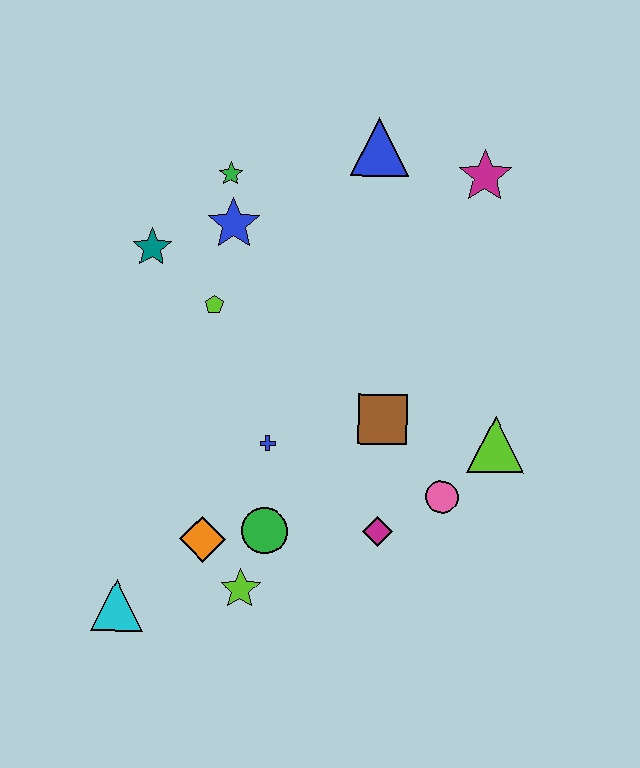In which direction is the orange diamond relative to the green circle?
The orange diamond is to the left of the green circle.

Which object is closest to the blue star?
The green star is closest to the blue star.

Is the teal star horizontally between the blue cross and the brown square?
No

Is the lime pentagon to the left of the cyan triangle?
No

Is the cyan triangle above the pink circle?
No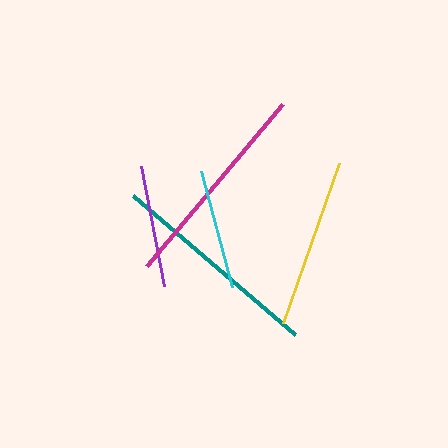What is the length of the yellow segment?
The yellow segment is approximately 169 pixels long.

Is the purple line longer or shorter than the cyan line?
The purple line is longer than the cyan line.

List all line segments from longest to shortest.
From longest to shortest: teal, magenta, yellow, purple, cyan.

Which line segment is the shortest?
The cyan line is the shortest at approximately 120 pixels.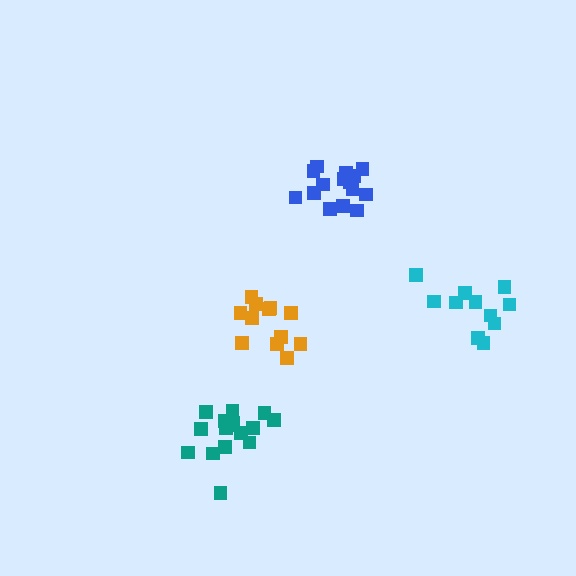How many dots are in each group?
Group 1: 12 dots, Group 2: 16 dots, Group 3: 15 dots, Group 4: 11 dots (54 total).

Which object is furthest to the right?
The cyan cluster is rightmost.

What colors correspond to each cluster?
The clusters are colored: orange, teal, blue, cyan.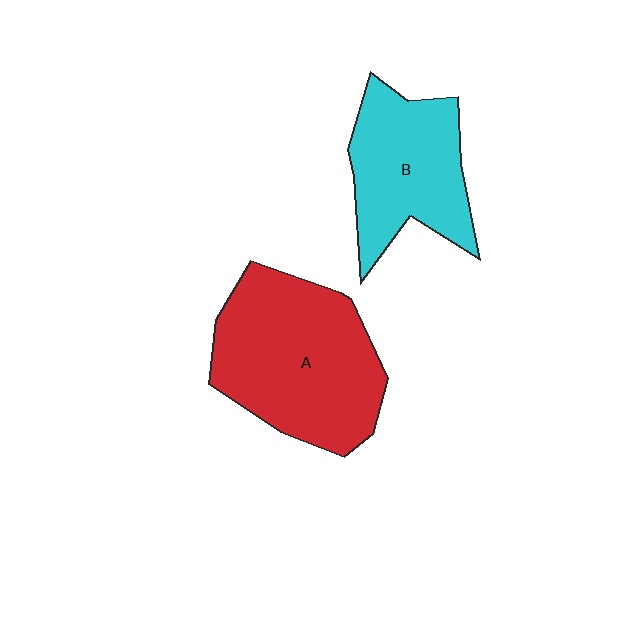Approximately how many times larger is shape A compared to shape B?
Approximately 1.4 times.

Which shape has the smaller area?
Shape B (cyan).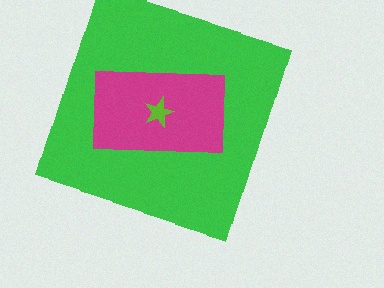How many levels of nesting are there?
3.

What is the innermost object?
The lime star.